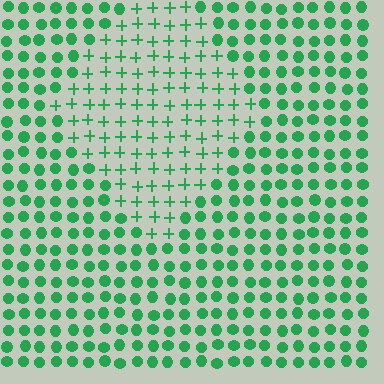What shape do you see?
I see a diamond.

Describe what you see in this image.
The image is filled with small green elements arranged in a uniform grid. A diamond-shaped region contains plus signs, while the surrounding area contains circles. The boundary is defined purely by the change in element shape.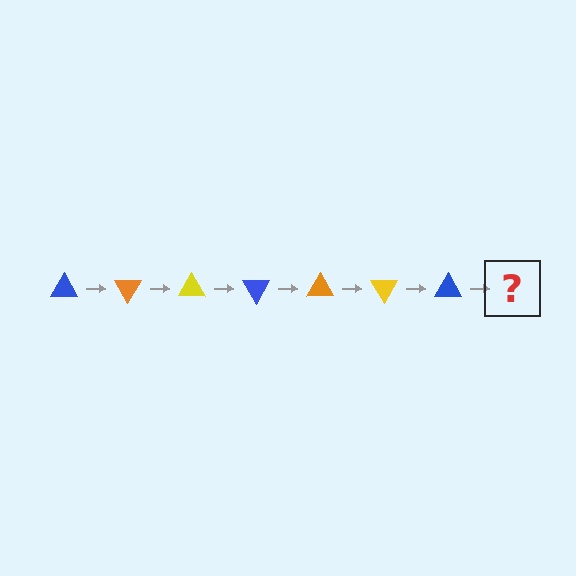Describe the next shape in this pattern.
It should be an orange triangle, rotated 420 degrees from the start.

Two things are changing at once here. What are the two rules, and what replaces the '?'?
The two rules are that it rotates 60 degrees each step and the color cycles through blue, orange, and yellow. The '?' should be an orange triangle, rotated 420 degrees from the start.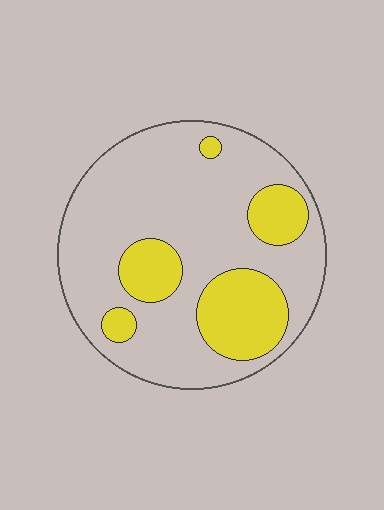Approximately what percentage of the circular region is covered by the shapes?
Approximately 25%.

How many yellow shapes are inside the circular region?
5.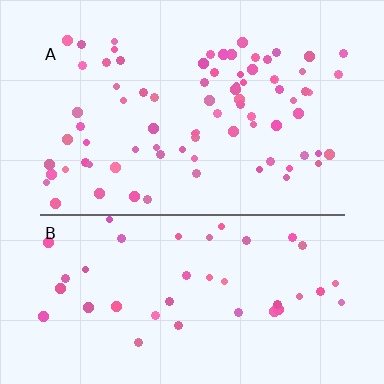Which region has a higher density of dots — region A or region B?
A (the top).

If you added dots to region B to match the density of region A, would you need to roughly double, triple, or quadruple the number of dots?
Approximately double.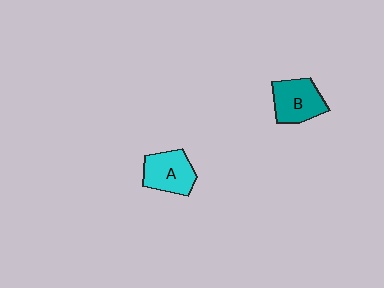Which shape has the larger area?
Shape B (teal).